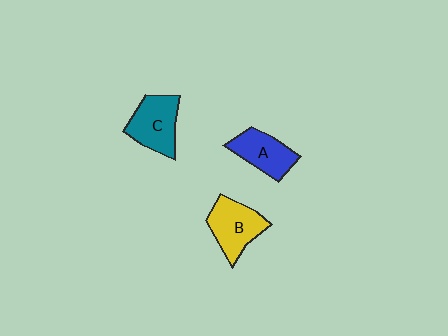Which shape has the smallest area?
Shape A (blue).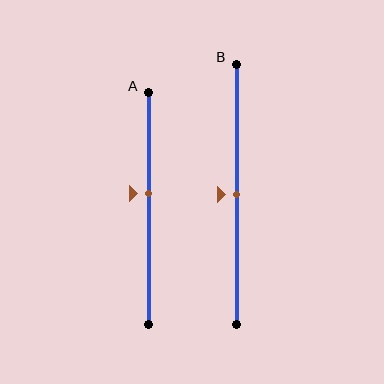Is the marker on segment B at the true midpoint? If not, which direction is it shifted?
Yes, the marker on segment B is at the true midpoint.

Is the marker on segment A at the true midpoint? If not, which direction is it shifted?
No, the marker on segment A is shifted upward by about 6% of the segment length.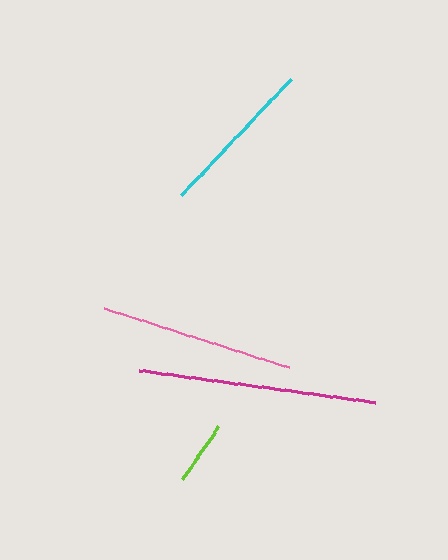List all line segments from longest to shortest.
From longest to shortest: magenta, pink, cyan, lime.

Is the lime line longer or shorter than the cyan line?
The cyan line is longer than the lime line.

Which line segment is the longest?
The magenta line is the longest at approximately 239 pixels.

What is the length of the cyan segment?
The cyan segment is approximately 160 pixels long.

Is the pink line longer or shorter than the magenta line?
The magenta line is longer than the pink line.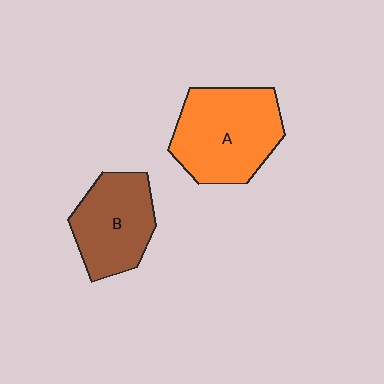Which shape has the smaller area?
Shape B (brown).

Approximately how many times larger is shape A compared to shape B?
Approximately 1.3 times.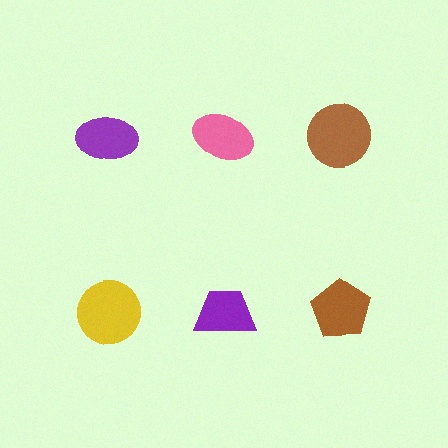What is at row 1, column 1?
A purple ellipse.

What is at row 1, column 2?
A pink ellipse.